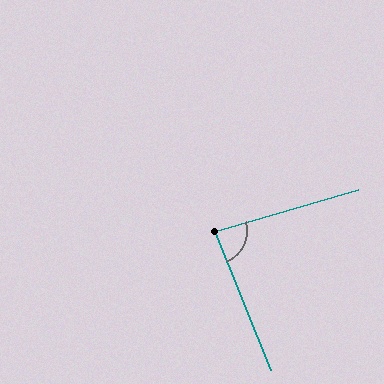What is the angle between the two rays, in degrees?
Approximately 84 degrees.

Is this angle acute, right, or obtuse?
It is acute.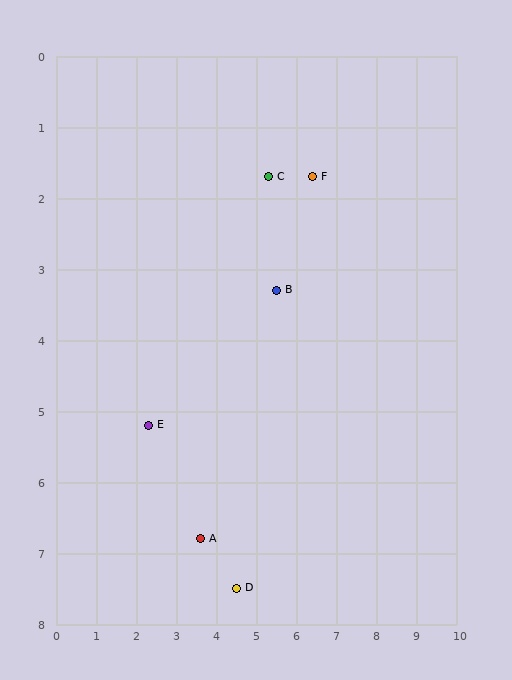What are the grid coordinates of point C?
Point C is at approximately (5.3, 1.7).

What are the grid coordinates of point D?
Point D is at approximately (4.5, 7.5).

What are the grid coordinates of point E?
Point E is at approximately (2.3, 5.2).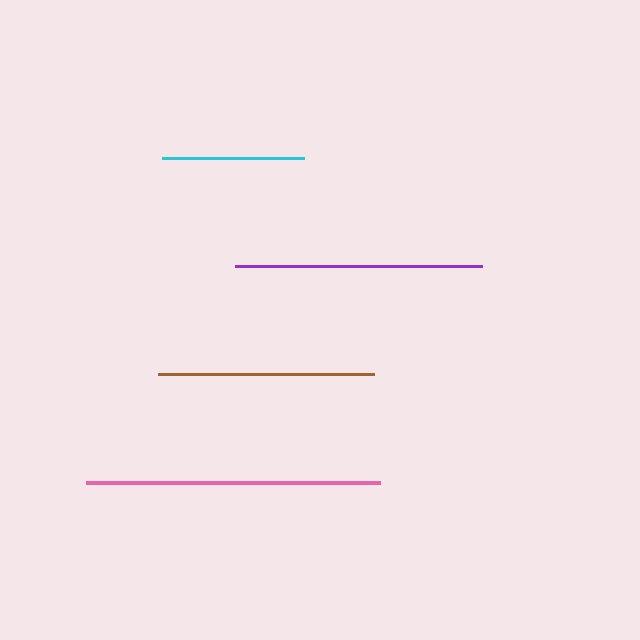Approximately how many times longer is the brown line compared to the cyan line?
The brown line is approximately 1.5 times the length of the cyan line.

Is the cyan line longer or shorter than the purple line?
The purple line is longer than the cyan line.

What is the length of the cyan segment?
The cyan segment is approximately 142 pixels long.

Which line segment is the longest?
The pink line is the longest at approximately 294 pixels.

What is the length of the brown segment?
The brown segment is approximately 216 pixels long.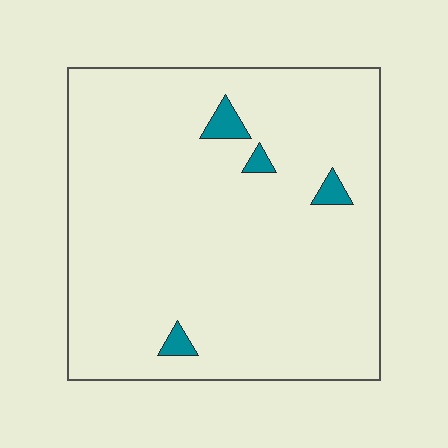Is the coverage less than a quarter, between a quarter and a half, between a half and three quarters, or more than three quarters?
Less than a quarter.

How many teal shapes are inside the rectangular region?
4.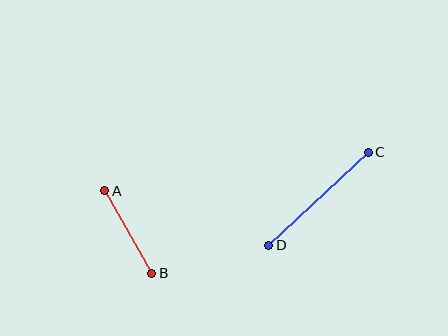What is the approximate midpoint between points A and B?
The midpoint is at approximately (128, 232) pixels.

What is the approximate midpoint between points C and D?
The midpoint is at approximately (319, 199) pixels.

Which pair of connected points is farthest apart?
Points C and D are farthest apart.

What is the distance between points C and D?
The distance is approximately 136 pixels.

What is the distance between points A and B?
The distance is approximately 95 pixels.